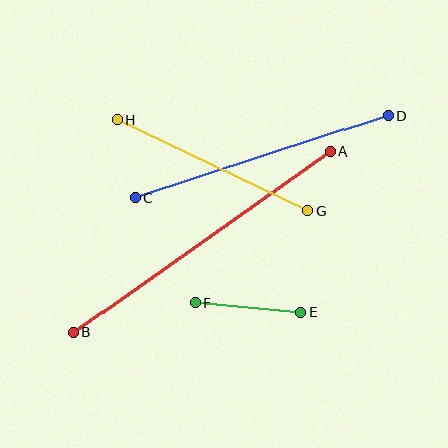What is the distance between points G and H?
The distance is approximately 211 pixels.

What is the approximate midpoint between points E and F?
The midpoint is at approximately (247, 307) pixels.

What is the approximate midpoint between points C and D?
The midpoint is at approximately (262, 156) pixels.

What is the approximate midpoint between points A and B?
The midpoint is at approximately (202, 242) pixels.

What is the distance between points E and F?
The distance is approximately 106 pixels.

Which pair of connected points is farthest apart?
Points A and B are farthest apart.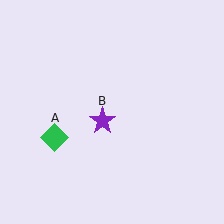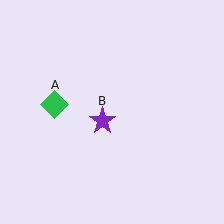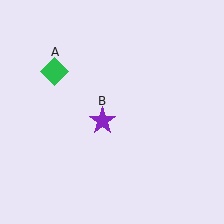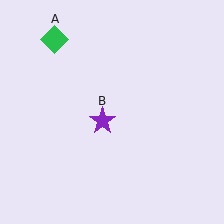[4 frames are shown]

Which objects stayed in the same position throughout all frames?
Purple star (object B) remained stationary.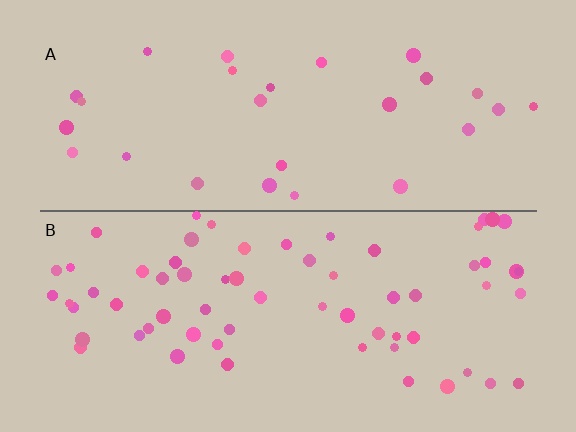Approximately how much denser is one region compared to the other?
Approximately 2.4× — region B over region A.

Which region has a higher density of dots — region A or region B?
B (the bottom).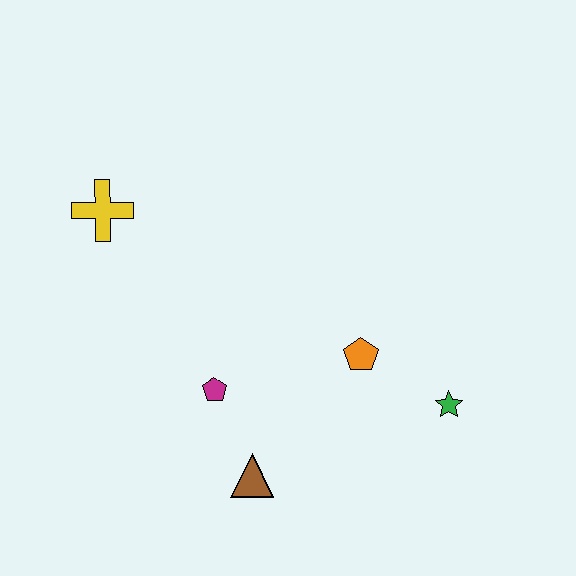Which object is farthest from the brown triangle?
The yellow cross is farthest from the brown triangle.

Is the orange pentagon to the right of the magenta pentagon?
Yes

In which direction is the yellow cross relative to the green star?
The yellow cross is to the left of the green star.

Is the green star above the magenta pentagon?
No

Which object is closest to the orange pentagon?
The green star is closest to the orange pentagon.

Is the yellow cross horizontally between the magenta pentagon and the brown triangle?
No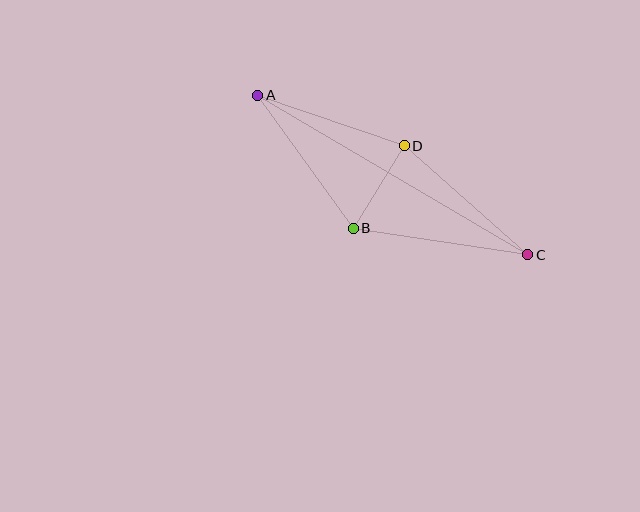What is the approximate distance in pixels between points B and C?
The distance between B and C is approximately 176 pixels.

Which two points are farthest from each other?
Points A and C are farthest from each other.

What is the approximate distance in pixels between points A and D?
The distance between A and D is approximately 155 pixels.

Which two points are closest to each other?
Points B and D are closest to each other.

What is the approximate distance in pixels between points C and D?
The distance between C and D is approximately 165 pixels.